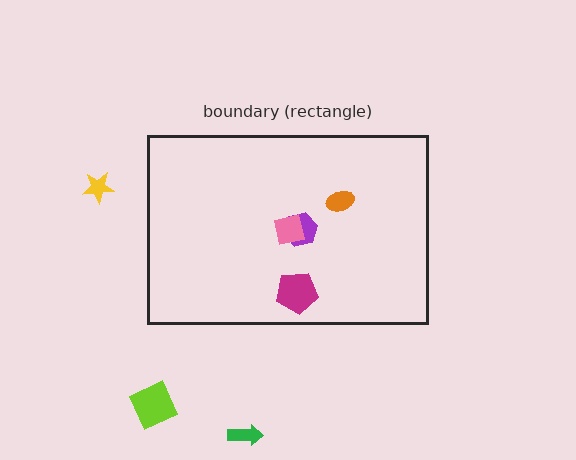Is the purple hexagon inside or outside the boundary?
Inside.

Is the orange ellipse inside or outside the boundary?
Inside.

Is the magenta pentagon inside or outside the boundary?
Inside.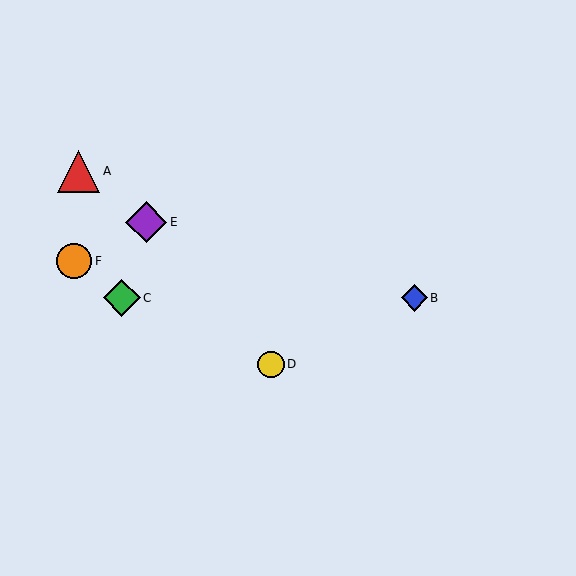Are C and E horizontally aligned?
No, C is at y≈298 and E is at y≈222.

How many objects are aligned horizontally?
2 objects (B, C) are aligned horizontally.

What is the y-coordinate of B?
Object B is at y≈298.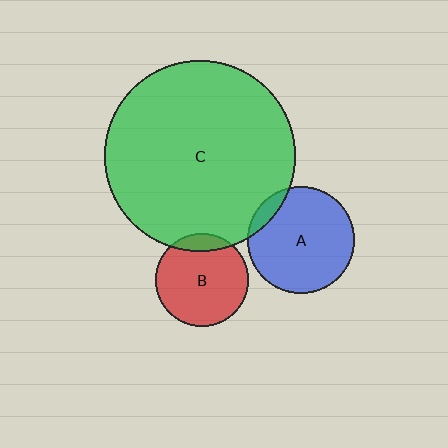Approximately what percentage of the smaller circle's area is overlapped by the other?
Approximately 10%.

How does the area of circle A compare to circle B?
Approximately 1.3 times.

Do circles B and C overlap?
Yes.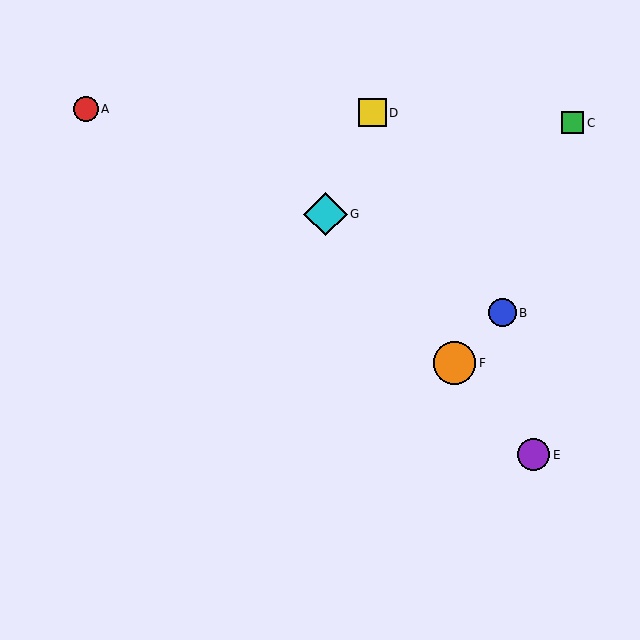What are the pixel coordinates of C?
Object C is at (573, 123).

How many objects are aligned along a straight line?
3 objects (E, F, G) are aligned along a straight line.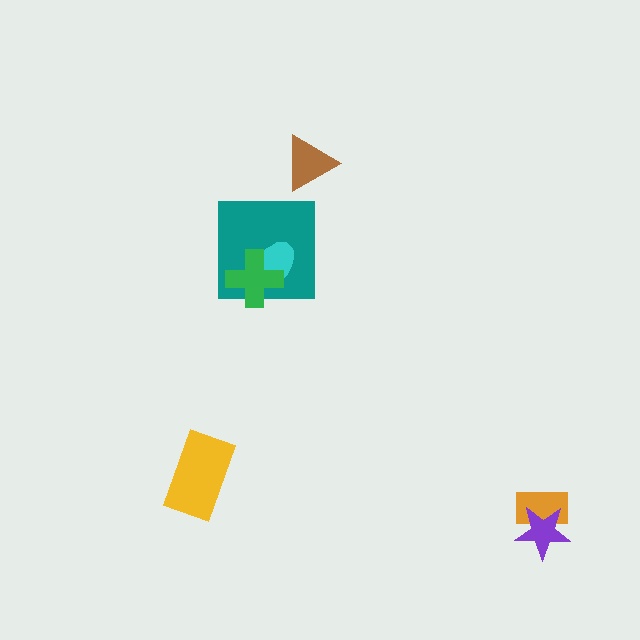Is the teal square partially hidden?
Yes, it is partially covered by another shape.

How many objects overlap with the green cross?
2 objects overlap with the green cross.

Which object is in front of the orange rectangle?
The purple star is in front of the orange rectangle.